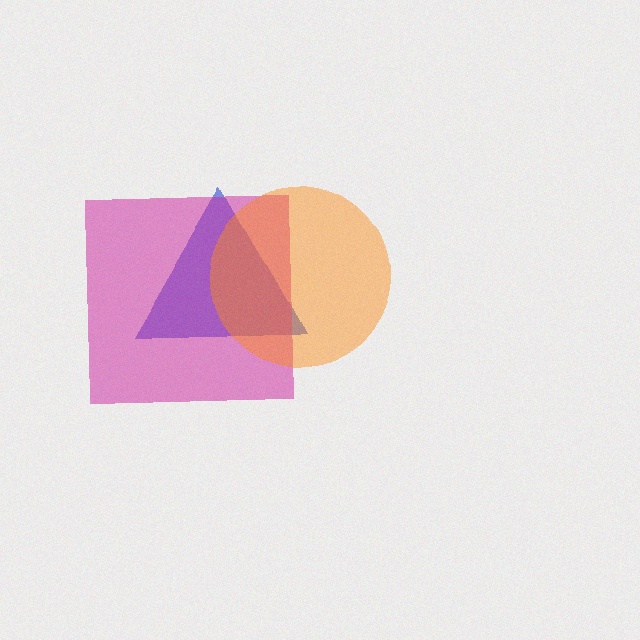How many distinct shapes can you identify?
There are 3 distinct shapes: a blue triangle, a magenta square, an orange circle.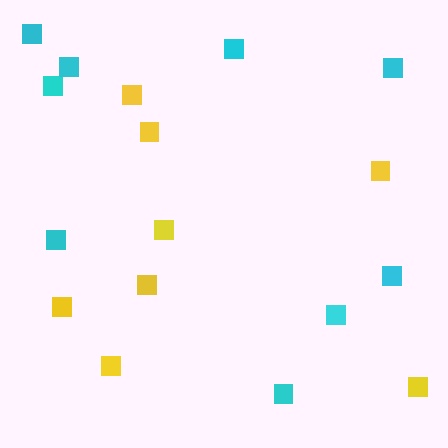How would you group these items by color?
There are 2 groups: one group of cyan squares (9) and one group of yellow squares (8).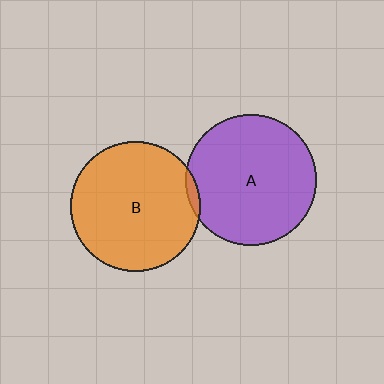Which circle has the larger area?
Circle A (purple).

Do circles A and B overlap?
Yes.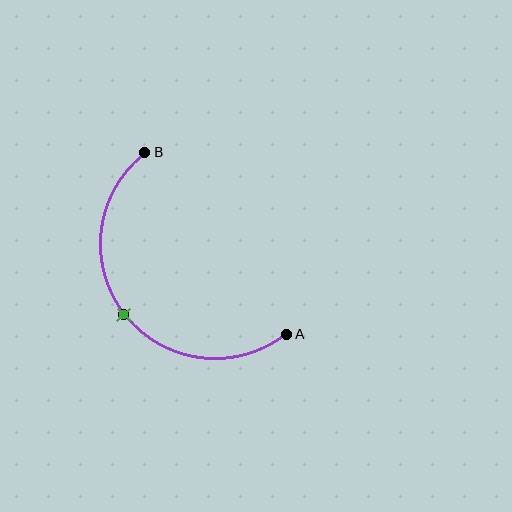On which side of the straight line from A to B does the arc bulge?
The arc bulges below and to the left of the straight line connecting A and B.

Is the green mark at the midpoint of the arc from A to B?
Yes. The green mark lies on the arc at equal arc-length from both A and B — it is the arc midpoint.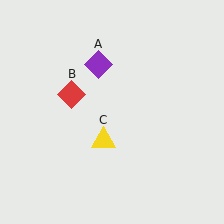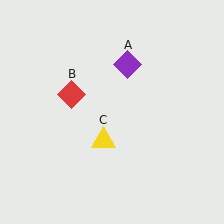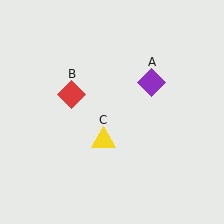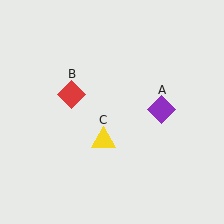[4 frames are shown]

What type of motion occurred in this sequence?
The purple diamond (object A) rotated clockwise around the center of the scene.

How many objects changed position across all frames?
1 object changed position: purple diamond (object A).